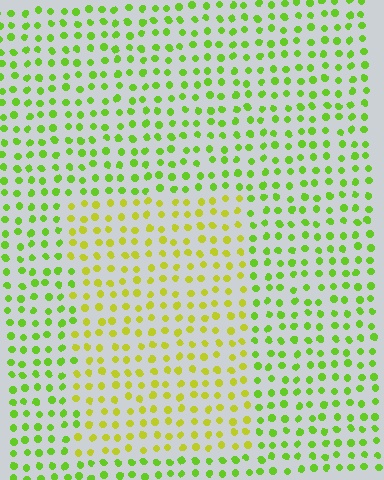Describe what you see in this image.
The image is filled with small lime elements in a uniform arrangement. A rectangle-shaped region is visible where the elements are tinted to a slightly different hue, forming a subtle color boundary.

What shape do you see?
I see a rectangle.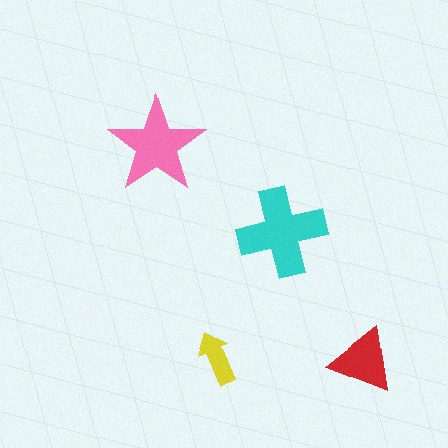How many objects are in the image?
There are 4 objects in the image.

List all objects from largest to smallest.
The cyan cross, the pink star, the red triangle, the yellow arrow.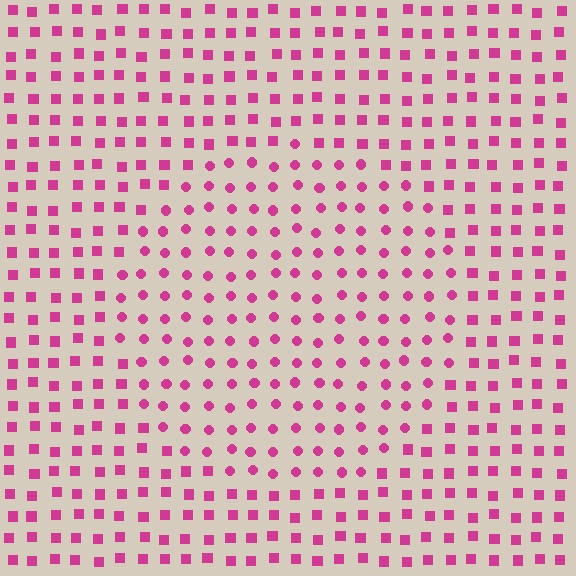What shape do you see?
I see a circle.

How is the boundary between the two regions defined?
The boundary is defined by a change in element shape: circles inside vs. squares outside. All elements share the same color and spacing.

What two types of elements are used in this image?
The image uses circles inside the circle region and squares outside it.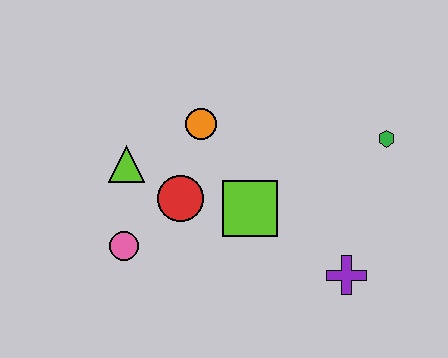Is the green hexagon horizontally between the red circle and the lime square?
No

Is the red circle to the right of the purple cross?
No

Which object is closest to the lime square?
The red circle is closest to the lime square.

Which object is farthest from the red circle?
The green hexagon is farthest from the red circle.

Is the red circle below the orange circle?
Yes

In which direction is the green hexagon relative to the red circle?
The green hexagon is to the right of the red circle.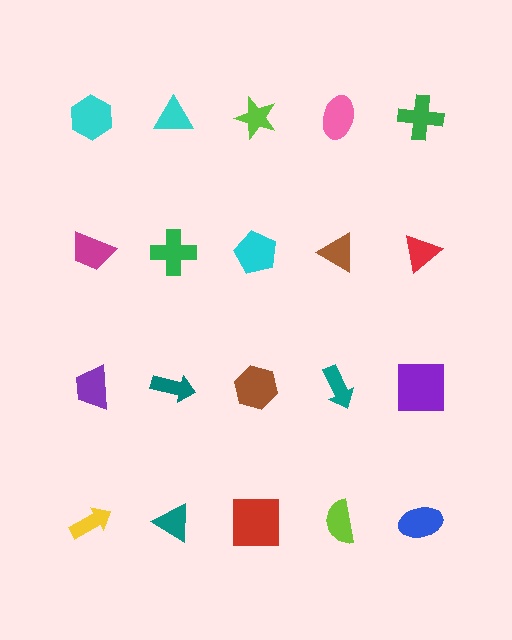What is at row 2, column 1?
A magenta trapezoid.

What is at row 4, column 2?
A teal triangle.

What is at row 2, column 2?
A green cross.